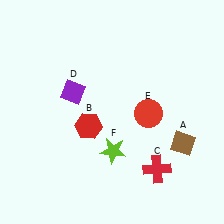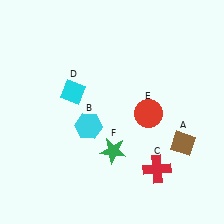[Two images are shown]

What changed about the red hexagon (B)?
In Image 1, B is red. In Image 2, it changed to cyan.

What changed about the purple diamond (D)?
In Image 1, D is purple. In Image 2, it changed to cyan.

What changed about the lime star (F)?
In Image 1, F is lime. In Image 2, it changed to green.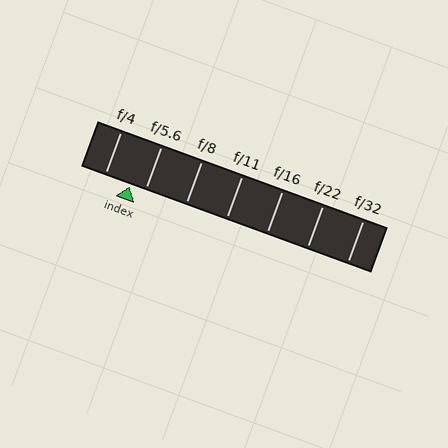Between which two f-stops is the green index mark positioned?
The index mark is between f/4 and f/5.6.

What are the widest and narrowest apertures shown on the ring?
The widest aperture shown is f/4 and the narrowest is f/32.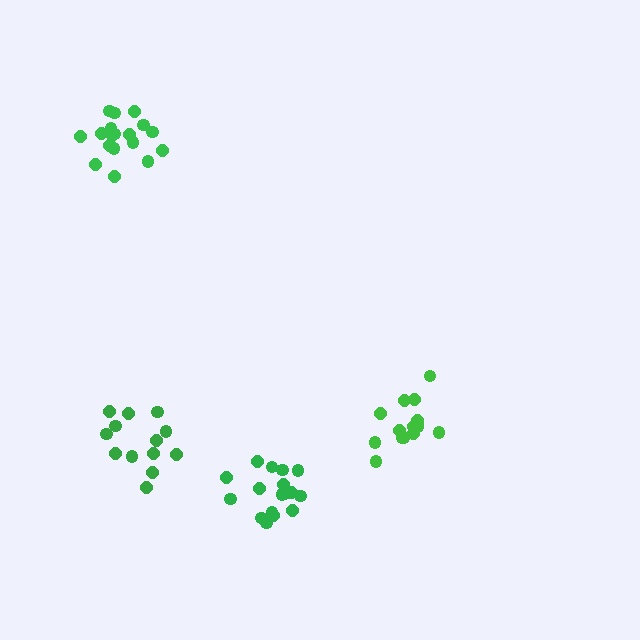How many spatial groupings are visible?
There are 4 spatial groupings.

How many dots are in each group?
Group 1: 13 dots, Group 2: 18 dots, Group 3: 17 dots, Group 4: 15 dots (63 total).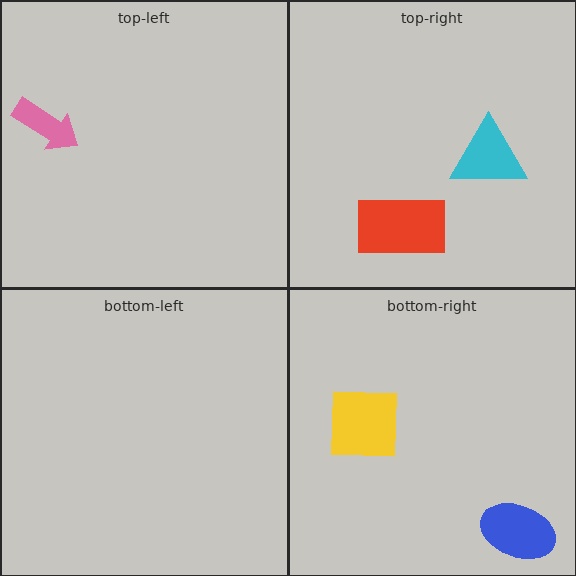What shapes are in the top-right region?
The cyan triangle, the red rectangle.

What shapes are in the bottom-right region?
The yellow square, the blue ellipse.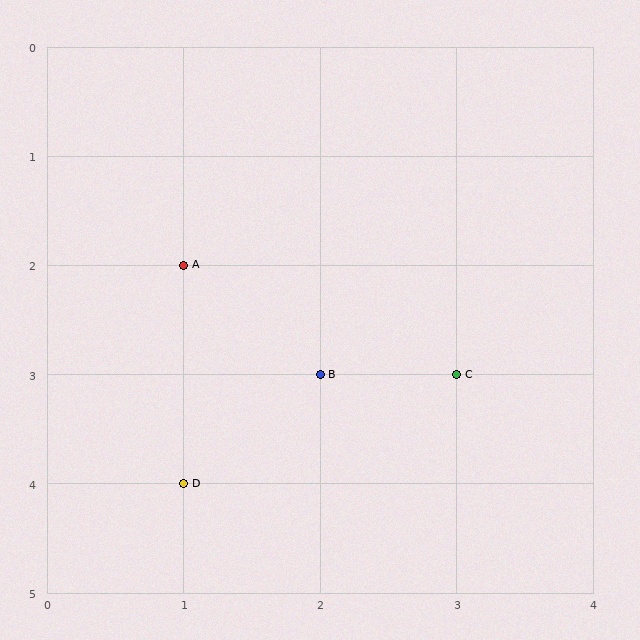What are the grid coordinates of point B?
Point B is at grid coordinates (2, 3).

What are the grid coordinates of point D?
Point D is at grid coordinates (1, 4).